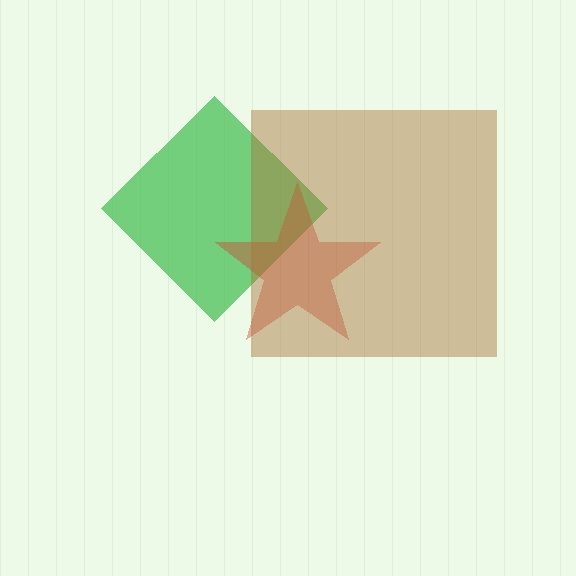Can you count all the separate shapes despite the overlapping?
Yes, there are 3 separate shapes.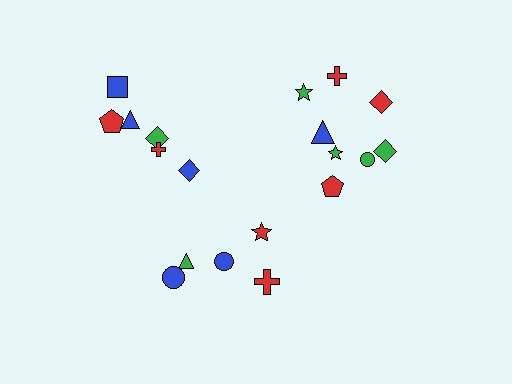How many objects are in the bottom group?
There are 5 objects.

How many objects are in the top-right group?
There are 8 objects.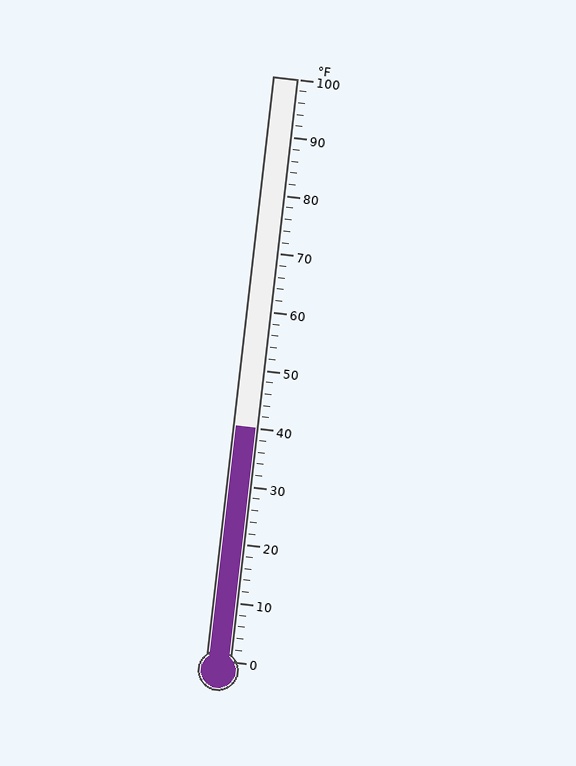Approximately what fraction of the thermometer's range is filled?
The thermometer is filled to approximately 40% of its range.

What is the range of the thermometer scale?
The thermometer scale ranges from 0°F to 100°F.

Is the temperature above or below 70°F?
The temperature is below 70°F.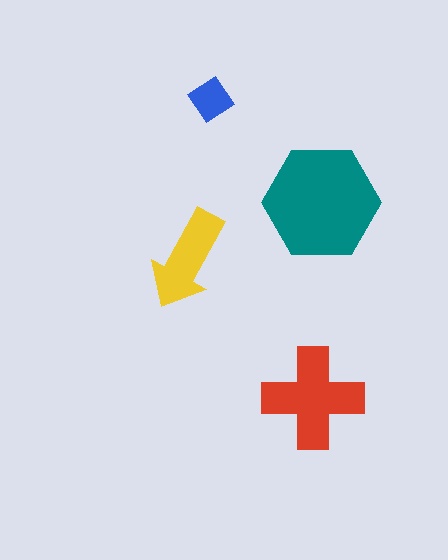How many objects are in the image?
There are 4 objects in the image.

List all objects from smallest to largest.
The blue diamond, the yellow arrow, the red cross, the teal hexagon.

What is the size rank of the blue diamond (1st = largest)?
4th.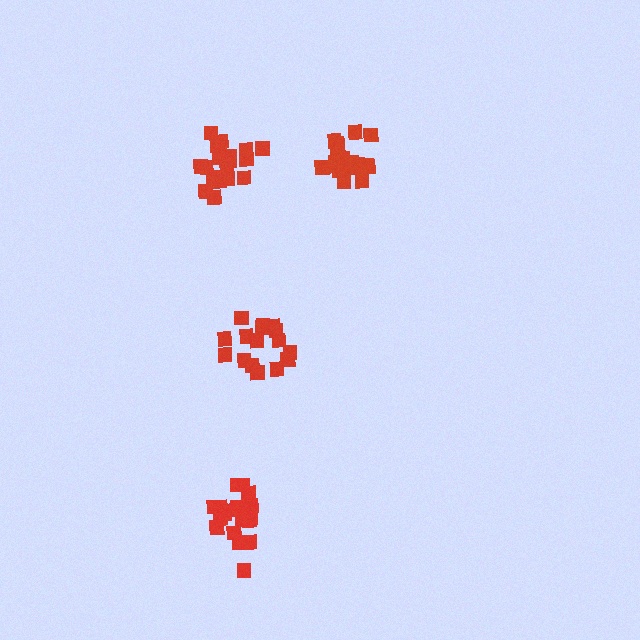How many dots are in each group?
Group 1: 20 dots, Group 2: 17 dots, Group 3: 21 dots, Group 4: 20 dots (78 total).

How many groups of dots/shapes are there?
There are 4 groups.